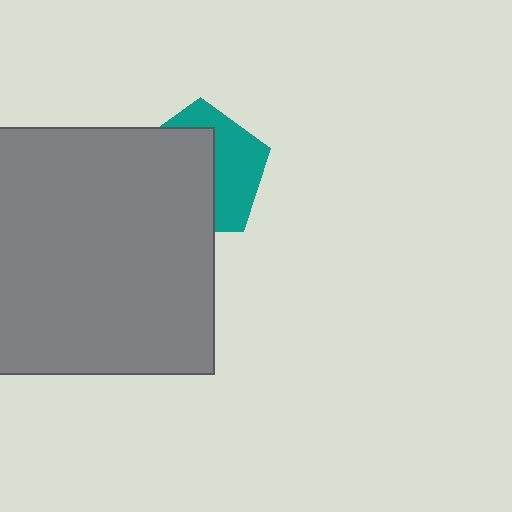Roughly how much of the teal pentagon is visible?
A small part of it is visible (roughly 43%).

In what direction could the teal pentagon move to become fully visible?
The teal pentagon could move right. That would shift it out from behind the gray rectangle entirely.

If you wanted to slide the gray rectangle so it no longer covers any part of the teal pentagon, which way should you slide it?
Slide it left — that is the most direct way to separate the two shapes.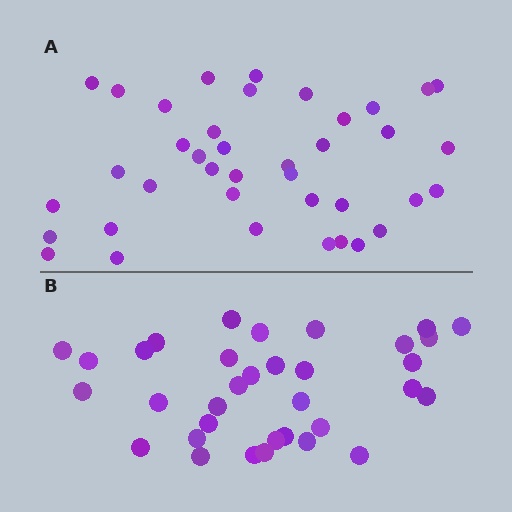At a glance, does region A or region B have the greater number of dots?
Region A (the top region) has more dots.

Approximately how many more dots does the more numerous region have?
Region A has about 5 more dots than region B.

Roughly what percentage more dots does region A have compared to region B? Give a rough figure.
About 15% more.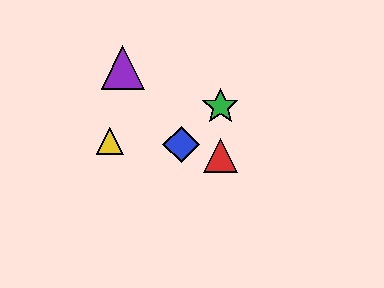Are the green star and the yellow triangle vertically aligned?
No, the green star is at x≈220 and the yellow triangle is at x≈110.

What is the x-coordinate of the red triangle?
The red triangle is at x≈220.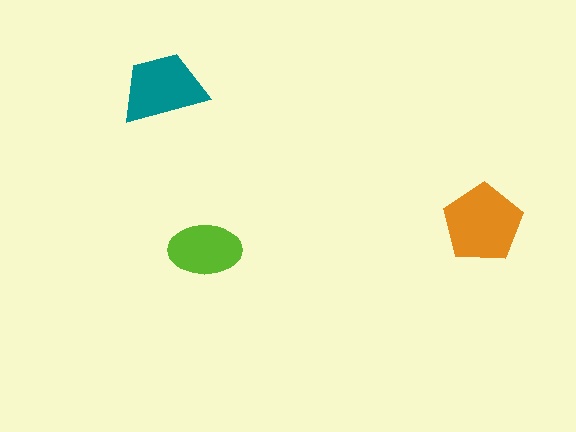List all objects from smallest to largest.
The lime ellipse, the teal trapezoid, the orange pentagon.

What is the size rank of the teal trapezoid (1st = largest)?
2nd.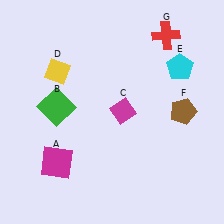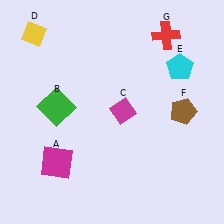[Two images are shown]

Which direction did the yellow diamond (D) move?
The yellow diamond (D) moved up.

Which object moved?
The yellow diamond (D) moved up.